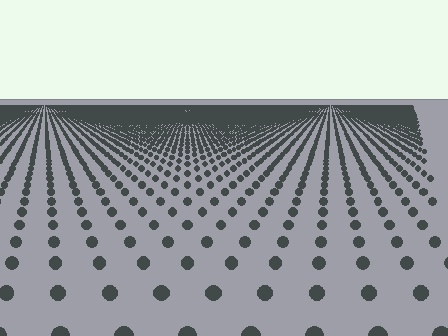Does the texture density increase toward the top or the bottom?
Density increases toward the top.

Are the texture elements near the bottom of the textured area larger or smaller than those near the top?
Larger. Near the bottom, elements are closer to the viewer and appear at a bigger on-screen size.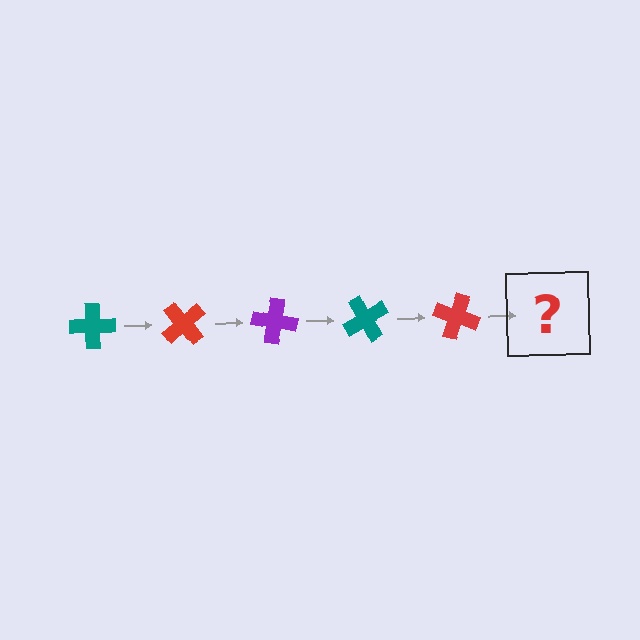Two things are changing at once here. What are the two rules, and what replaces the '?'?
The two rules are that it rotates 50 degrees each step and the color cycles through teal, red, and purple. The '?' should be a purple cross, rotated 250 degrees from the start.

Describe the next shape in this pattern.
It should be a purple cross, rotated 250 degrees from the start.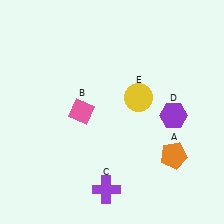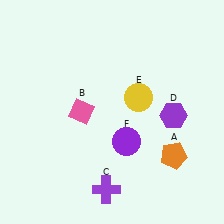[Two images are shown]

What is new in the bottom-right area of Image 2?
A purple circle (F) was added in the bottom-right area of Image 2.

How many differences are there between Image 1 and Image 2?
There is 1 difference between the two images.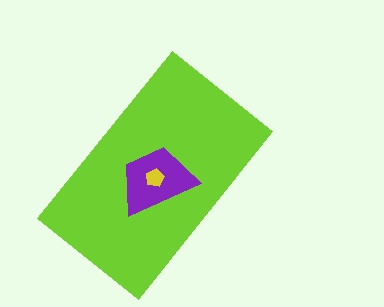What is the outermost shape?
The lime rectangle.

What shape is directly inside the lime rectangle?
The purple trapezoid.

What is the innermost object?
The yellow pentagon.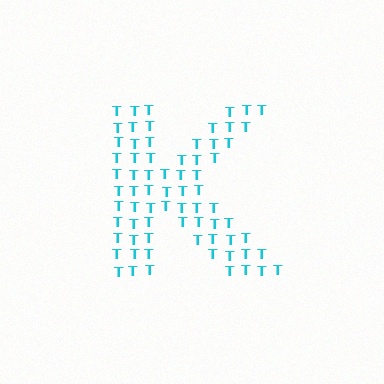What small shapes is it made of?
It is made of small letter T's.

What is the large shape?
The large shape is the letter K.